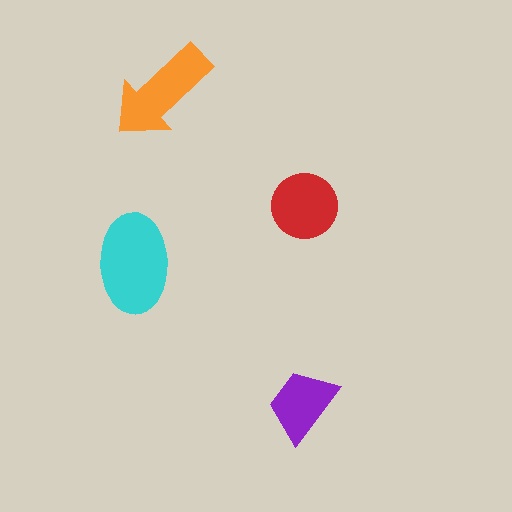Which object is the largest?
The cyan ellipse.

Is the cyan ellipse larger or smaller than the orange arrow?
Larger.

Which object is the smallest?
The purple trapezoid.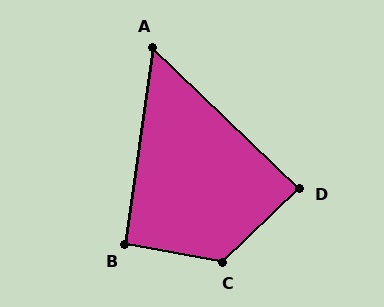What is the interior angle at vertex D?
Approximately 87 degrees (approximately right).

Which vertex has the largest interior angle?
C, at approximately 126 degrees.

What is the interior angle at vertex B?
Approximately 93 degrees (approximately right).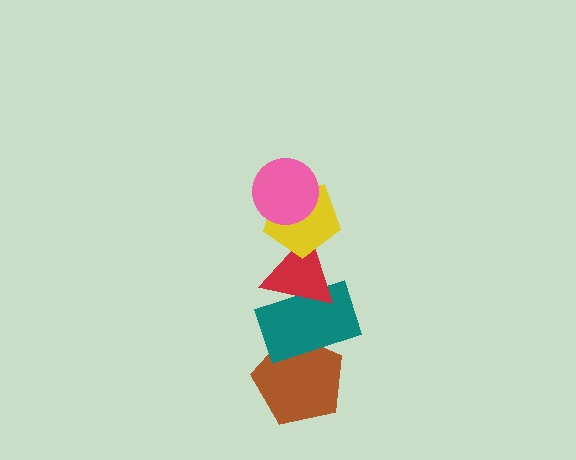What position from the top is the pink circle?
The pink circle is 1st from the top.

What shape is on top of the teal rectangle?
The red triangle is on top of the teal rectangle.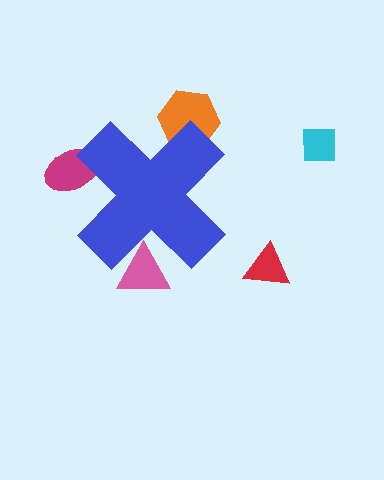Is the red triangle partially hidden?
No, the red triangle is fully visible.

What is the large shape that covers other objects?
A blue cross.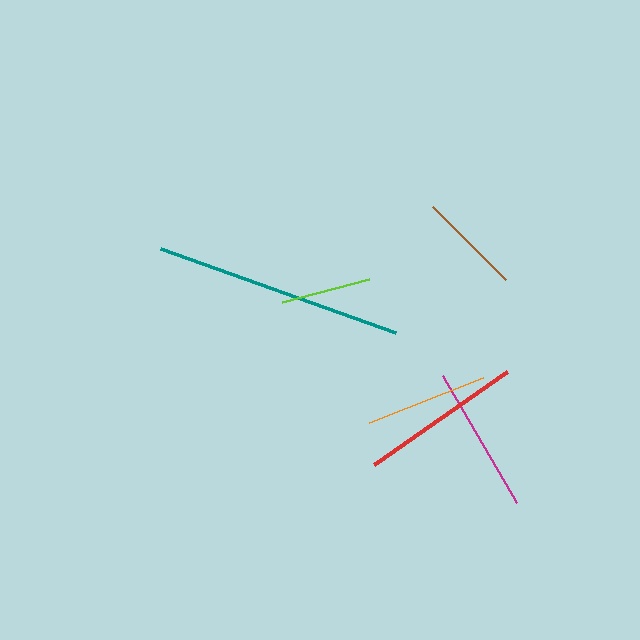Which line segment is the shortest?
The lime line is the shortest at approximately 90 pixels.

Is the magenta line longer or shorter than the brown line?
The magenta line is longer than the brown line.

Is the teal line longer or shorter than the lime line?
The teal line is longer than the lime line.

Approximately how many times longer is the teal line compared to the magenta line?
The teal line is approximately 1.7 times the length of the magenta line.